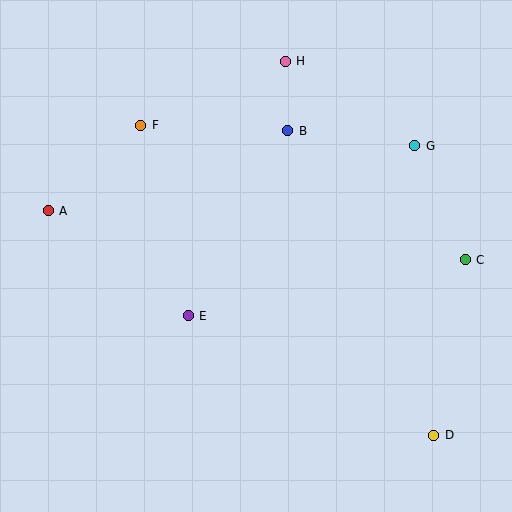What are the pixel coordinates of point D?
Point D is at (434, 435).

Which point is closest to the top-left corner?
Point F is closest to the top-left corner.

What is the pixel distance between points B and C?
The distance between B and C is 219 pixels.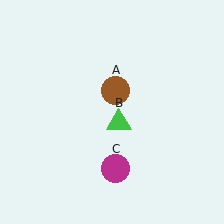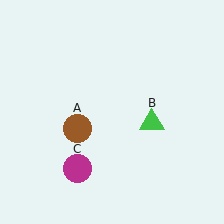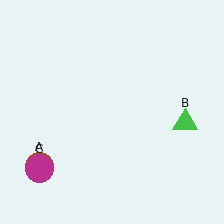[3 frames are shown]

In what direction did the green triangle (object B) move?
The green triangle (object B) moved right.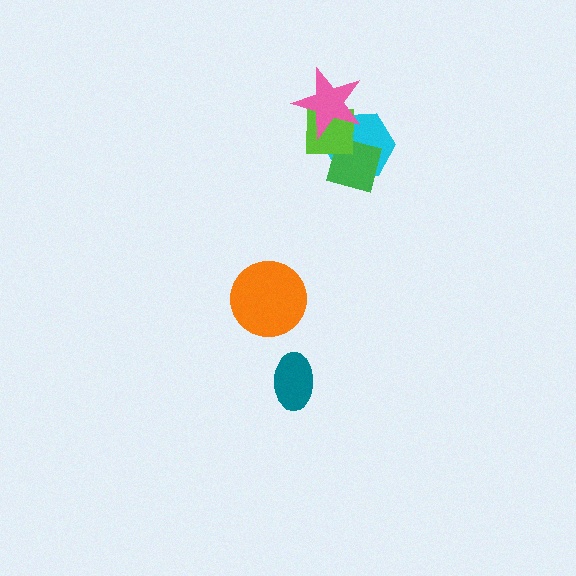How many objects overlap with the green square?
2 objects overlap with the green square.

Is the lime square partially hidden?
Yes, it is partially covered by another shape.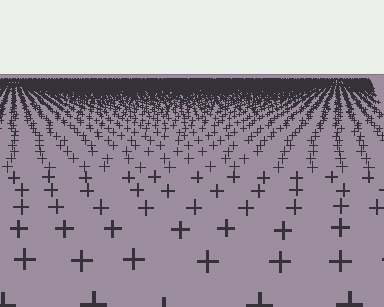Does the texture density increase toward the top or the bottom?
Density increases toward the top.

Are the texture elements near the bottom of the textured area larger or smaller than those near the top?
Larger. Near the bottom, elements are closer to the viewer and appear at a bigger on-screen size.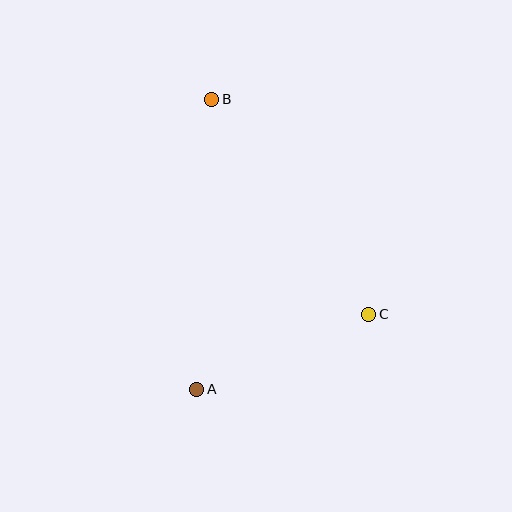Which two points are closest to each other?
Points A and C are closest to each other.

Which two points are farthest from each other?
Points A and B are farthest from each other.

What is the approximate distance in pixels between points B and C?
The distance between B and C is approximately 266 pixels.